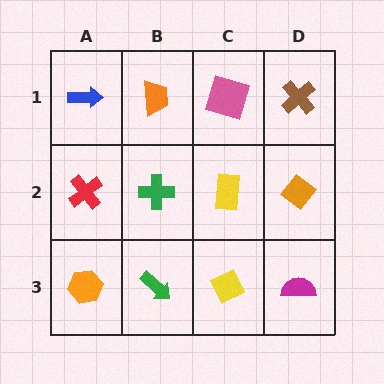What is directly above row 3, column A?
A red cross.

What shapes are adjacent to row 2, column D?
A brown cross (row 1, column D), a magenta semicircle (row 3, column D), a yellow rectangle (row 2, column C).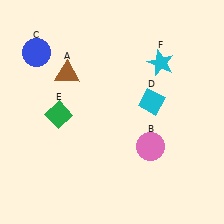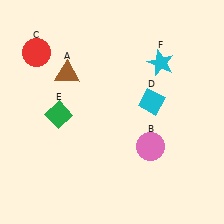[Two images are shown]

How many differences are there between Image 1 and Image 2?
There is 1 difference between the two images.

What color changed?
The circle (C) changed from blue in Image 1 to red in Image 2.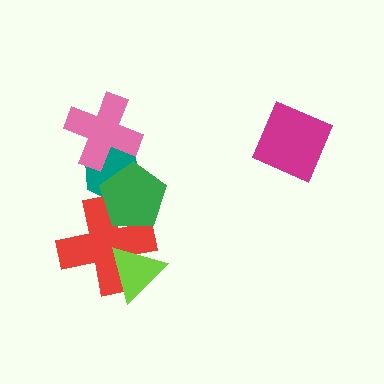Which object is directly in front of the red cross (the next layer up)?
The lime triangle is directly in front of the red cross.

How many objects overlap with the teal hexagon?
2 objects overlap with the teal hexagon.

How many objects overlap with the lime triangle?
1 object overlaps with the lime triangle.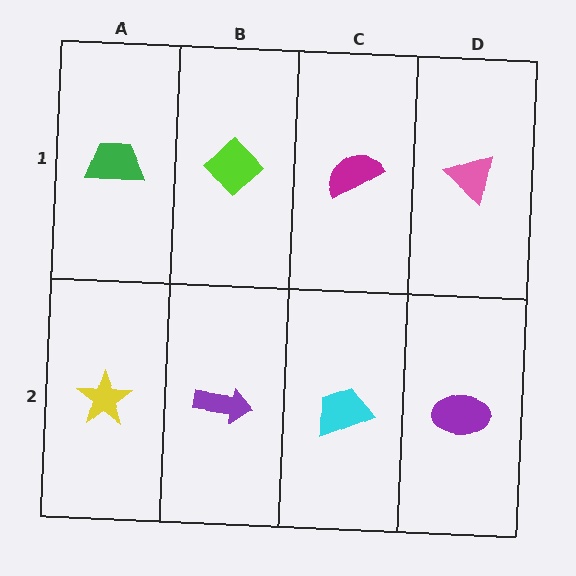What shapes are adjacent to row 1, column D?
A purple ellipse (row 2, column D), a magenta semicircle (row 1, column C).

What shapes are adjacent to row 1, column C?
A cyan trapezoid (row 2, column C), a lime diamond (row 1, column B), a pink triangle (row 1, column D).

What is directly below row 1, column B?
A purple arrow.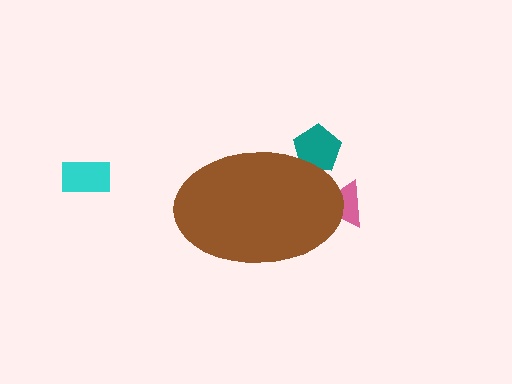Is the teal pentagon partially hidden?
Yes, the teal pentagon is partially hidden behind the brown ellipse.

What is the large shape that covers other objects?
A brown ellipse.